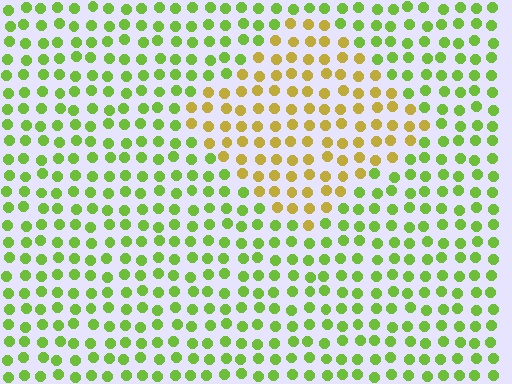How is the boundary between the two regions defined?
The boundary is defined purely by a slight shift in hue (about 46 degrees). Spacing, size, and orientation are identical on both sides.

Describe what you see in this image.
The image is filled with small lime elements in a uniform arrangement. A diamond-shaped region is visible where the elements are tinted to a slightly different hue, forming a subtle color boundary.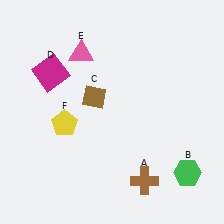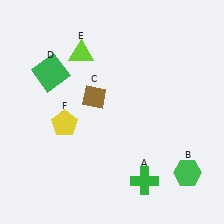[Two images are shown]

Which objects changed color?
A changed from brown to green. D changed from magenta to green. E changed from pink to lime.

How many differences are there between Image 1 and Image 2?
There are 3 differences between the two images.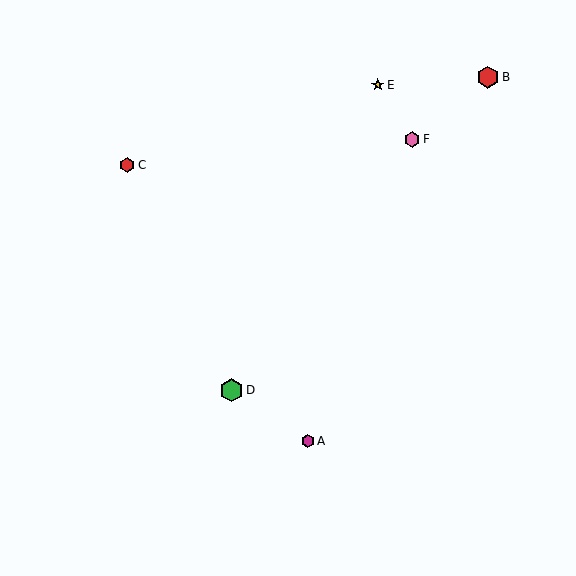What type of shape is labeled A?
Shape A is a magenta hexagon.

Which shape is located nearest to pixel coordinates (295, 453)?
The magenta hexagon (labeled A) at (308, 441) is nearest to that location.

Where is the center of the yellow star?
The center of the yellow star is at (378, 85).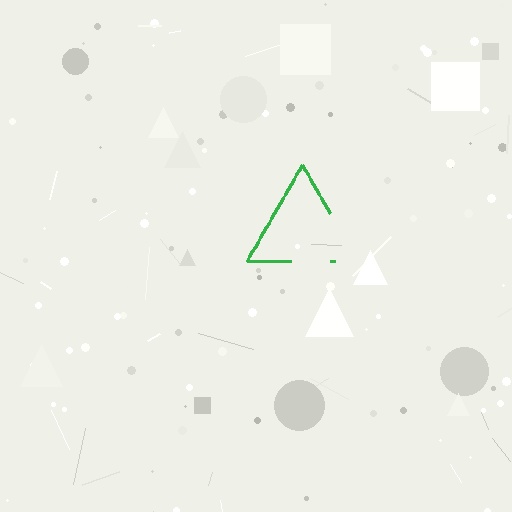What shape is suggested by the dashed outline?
The dashed outline suggests a triangle.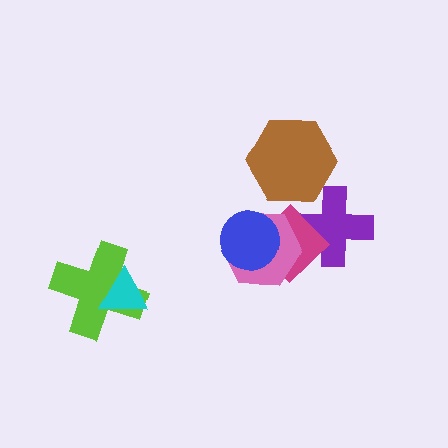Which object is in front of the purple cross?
The magenta diamond is in front of the purple cross.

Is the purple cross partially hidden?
Yes, it is partially covered by another shape.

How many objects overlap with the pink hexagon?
2 objects overlap with the pink hexagon.